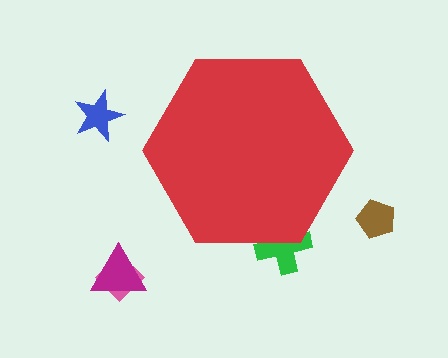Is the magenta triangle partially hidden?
No, the magenta triangle is fully visible.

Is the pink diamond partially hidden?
No, the pink diamond is fully visible.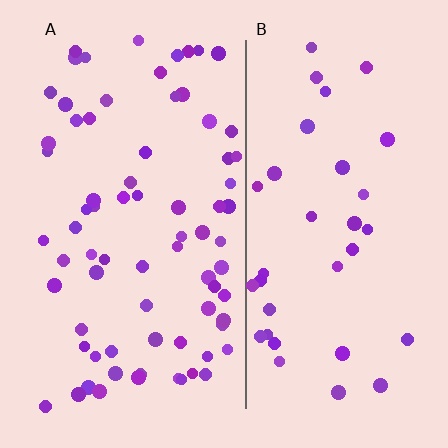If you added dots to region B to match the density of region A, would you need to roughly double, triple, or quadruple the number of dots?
Approximately double.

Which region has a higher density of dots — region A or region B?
A (the left).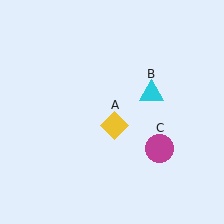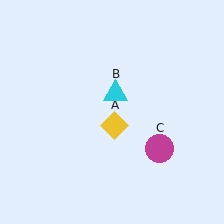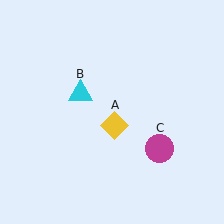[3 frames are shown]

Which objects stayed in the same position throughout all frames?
Yellow diamond (object A) and magenta circle (object C) remained stationary.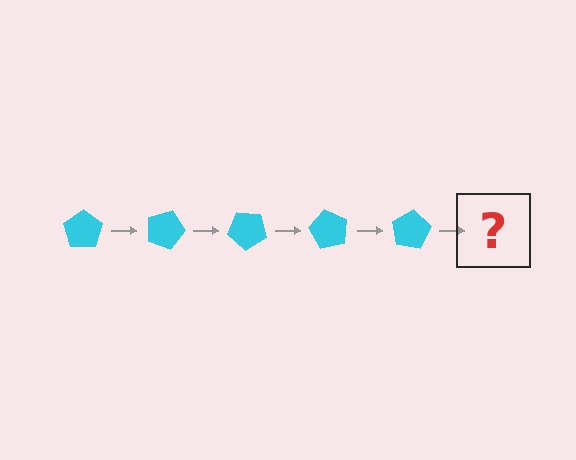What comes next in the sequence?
The next element should be a cyan pentagon rotated 100 degrees.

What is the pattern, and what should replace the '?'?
The pattern is that the pentagon rotates 20 degrees each step. The '?' should be a cyan pentagon rotated 100 degrees.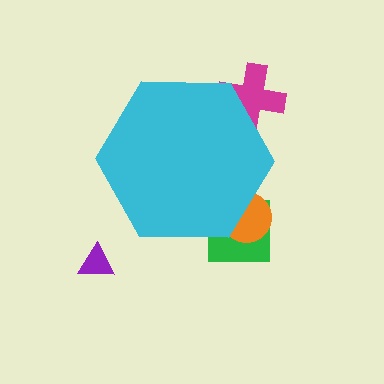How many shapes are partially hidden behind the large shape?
3 shapes are partially hidden.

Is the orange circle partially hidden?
Yes, the orange circle is partially hidden behind the cyan hexagon.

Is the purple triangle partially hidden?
No, the purple triangle is fully visible.